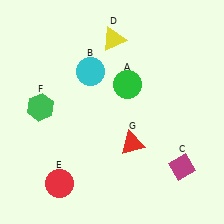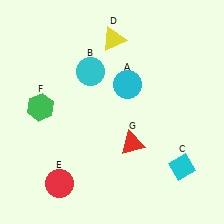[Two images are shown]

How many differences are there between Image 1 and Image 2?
There are 2 differences between the two images.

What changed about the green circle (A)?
In Image 1, A is green. In Image 2, it changed to cyan.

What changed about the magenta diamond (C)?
In Image 1, C is magenta. In Image 2, it changed to cyan.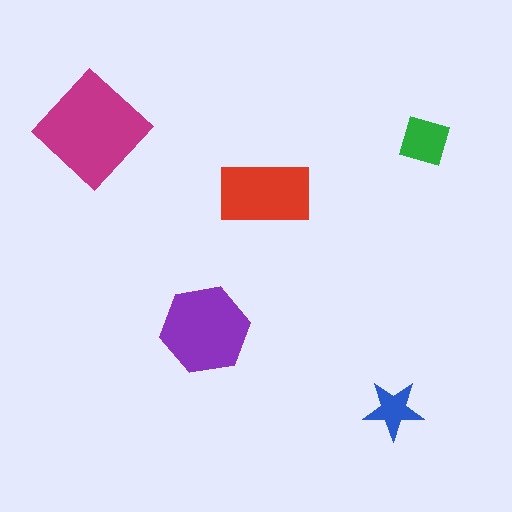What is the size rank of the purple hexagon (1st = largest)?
2nd.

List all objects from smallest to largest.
The blue star, the green square, the red rectangle, the purple hexagon, the magenta diamond.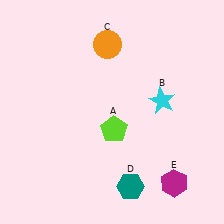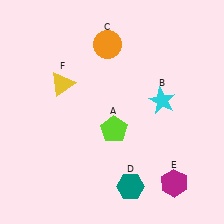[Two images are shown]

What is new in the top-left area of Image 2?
A yellow triangle (F) was added in the top-left area of Image 2.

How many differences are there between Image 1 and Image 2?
There is 1 difference between the two images.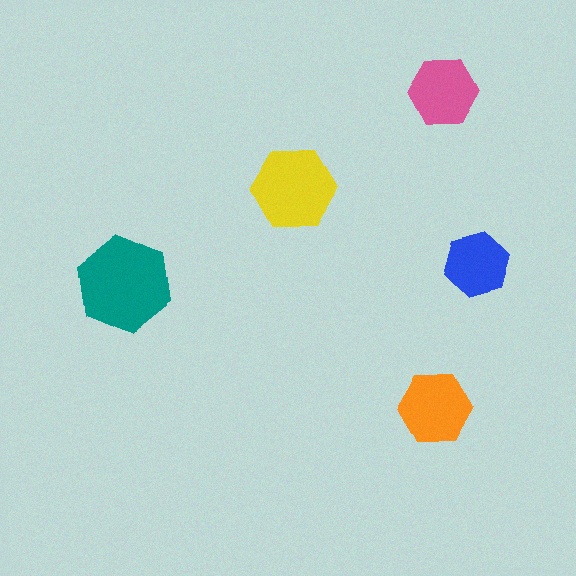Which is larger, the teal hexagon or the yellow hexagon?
The teal one.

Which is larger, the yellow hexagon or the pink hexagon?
The yellow one.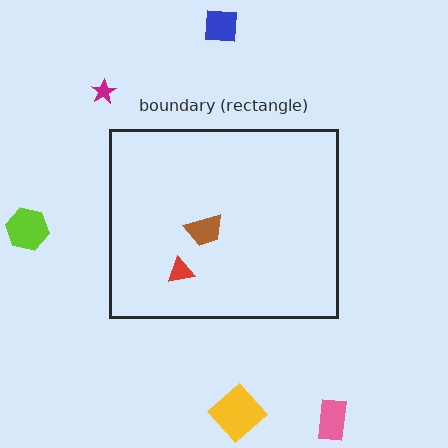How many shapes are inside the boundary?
2 inside, 5 outside.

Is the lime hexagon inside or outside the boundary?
Outside.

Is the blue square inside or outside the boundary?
Outside.